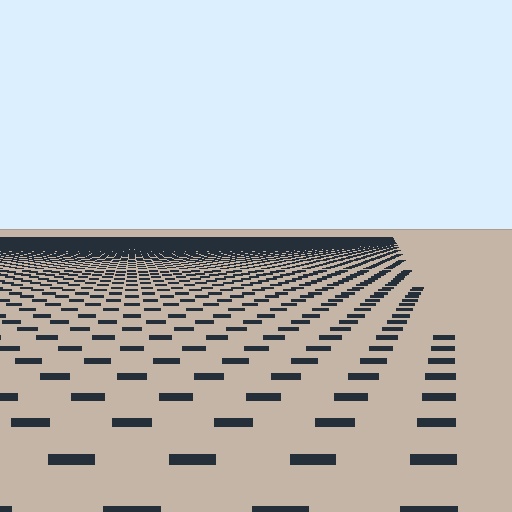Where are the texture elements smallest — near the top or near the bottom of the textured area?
Near the top.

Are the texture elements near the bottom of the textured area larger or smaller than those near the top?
Larger. Near the bottom, elements are closer to the viewer and appear at a bigger on-screen size.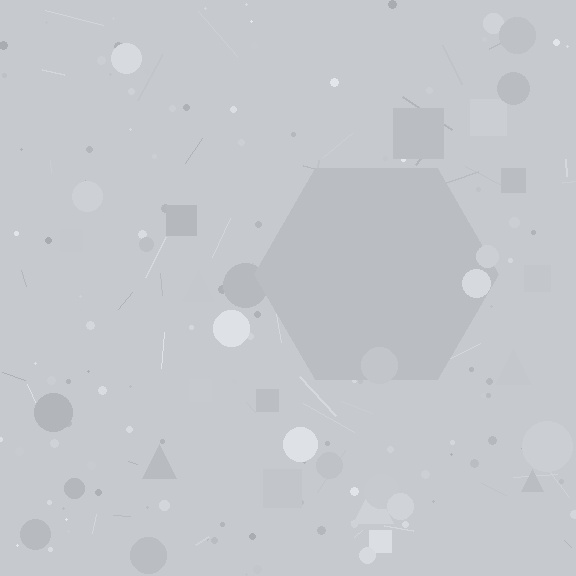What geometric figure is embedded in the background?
A hexagon is embedded in the background.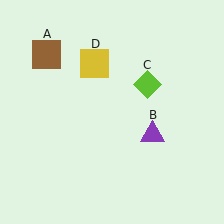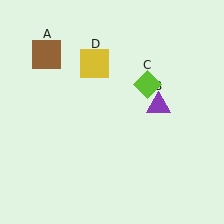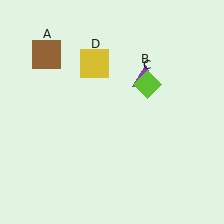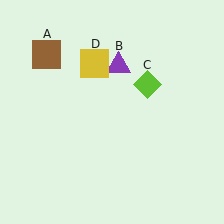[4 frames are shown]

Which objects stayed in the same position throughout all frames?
Brown square (object A) and lime diamond (object C) and yellow square (object D) remained stationary.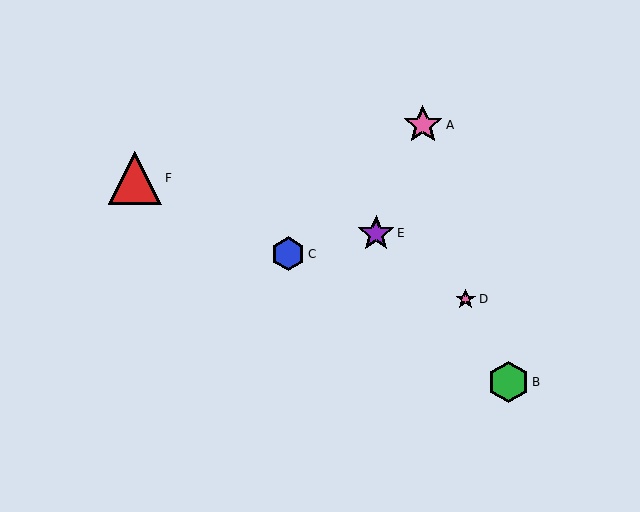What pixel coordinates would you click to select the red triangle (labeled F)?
Click at (135, 178) to select the red triangle F.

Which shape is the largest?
The red triangle (labeled F) is the largest.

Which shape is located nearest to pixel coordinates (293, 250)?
The blue hexagon (labeled C) at (288, 254) is nearest to that location.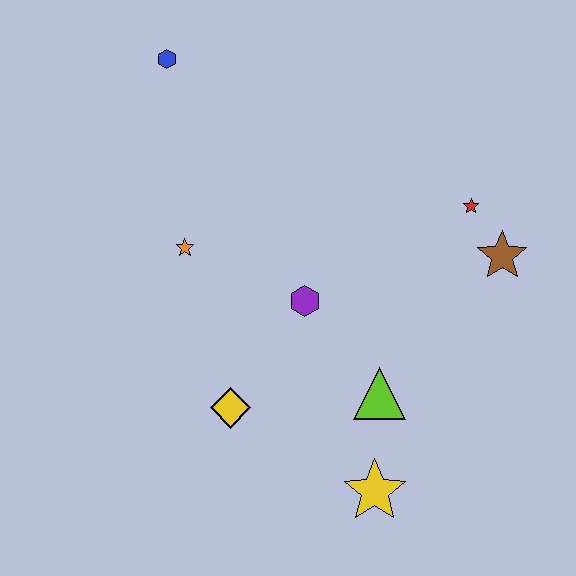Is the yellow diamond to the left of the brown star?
Yes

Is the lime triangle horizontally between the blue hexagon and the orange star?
No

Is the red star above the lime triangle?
Yes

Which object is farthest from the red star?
The blue hexagon is farthest from the red star.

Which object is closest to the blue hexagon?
The orange star is closest to the blue hexagon.